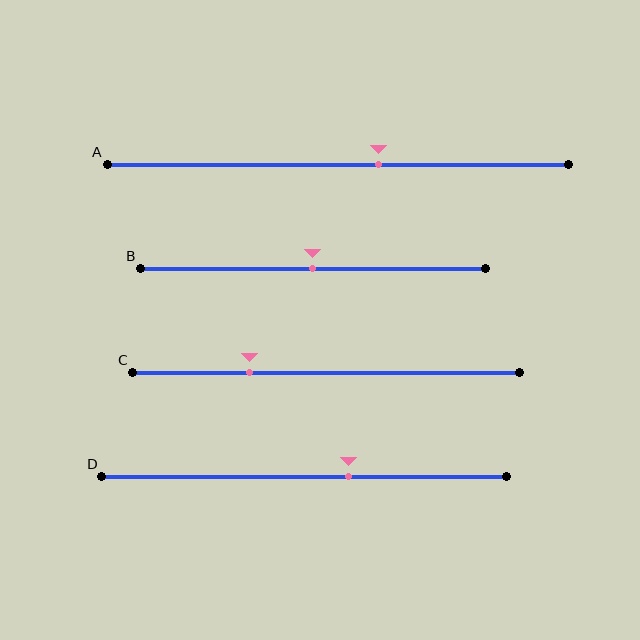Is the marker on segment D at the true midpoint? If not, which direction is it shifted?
No, the marker on segment D is shifted to the right by about 11% of the segment length.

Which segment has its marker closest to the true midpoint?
Segment B has its marker closest to the true midpoint.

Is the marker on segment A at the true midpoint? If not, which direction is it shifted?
No, the marker on segment A is shifted to the right by about 9% of the segment length.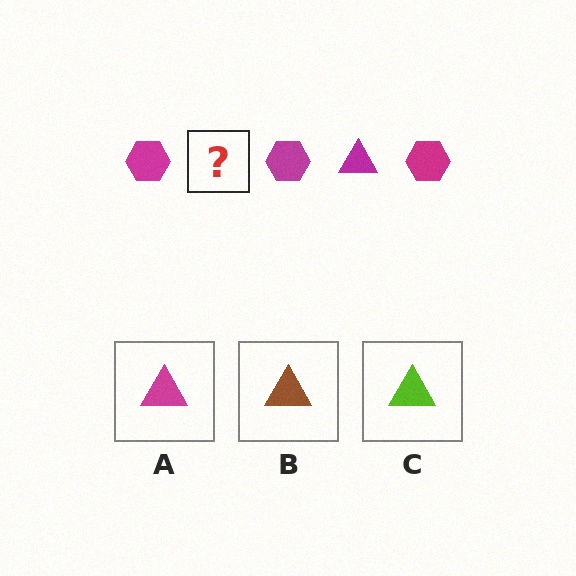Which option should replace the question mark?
Option A.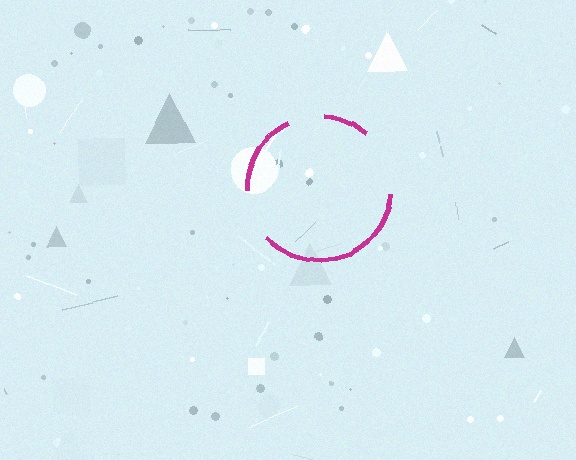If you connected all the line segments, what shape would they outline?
They would outline a circle.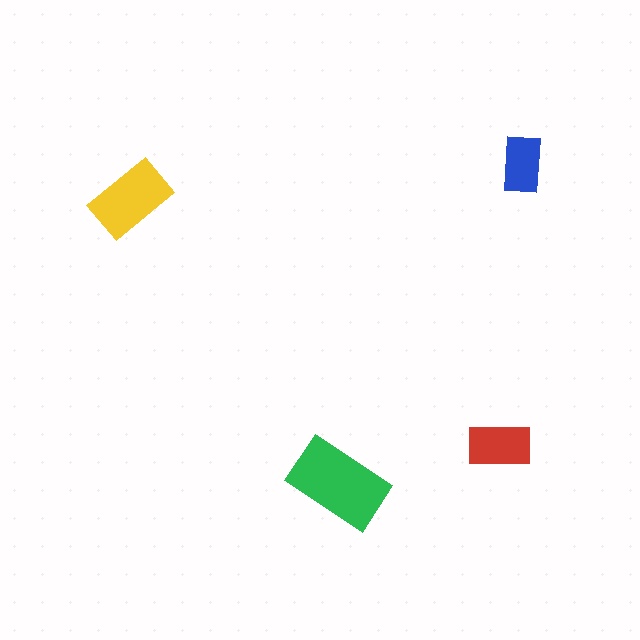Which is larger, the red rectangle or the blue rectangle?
The red one.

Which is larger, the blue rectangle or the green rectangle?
The green one.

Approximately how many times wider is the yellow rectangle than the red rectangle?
About 1.5 times wider.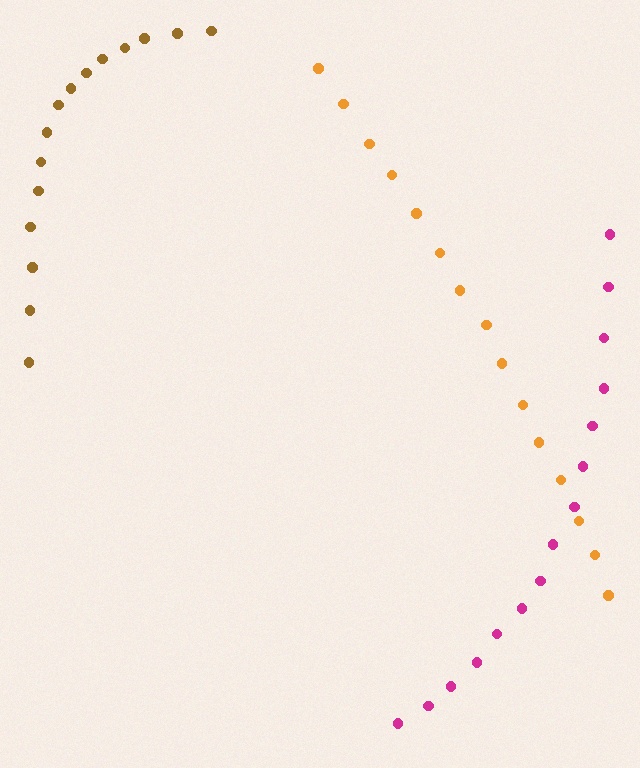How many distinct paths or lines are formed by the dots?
There are 3 distinct paths.